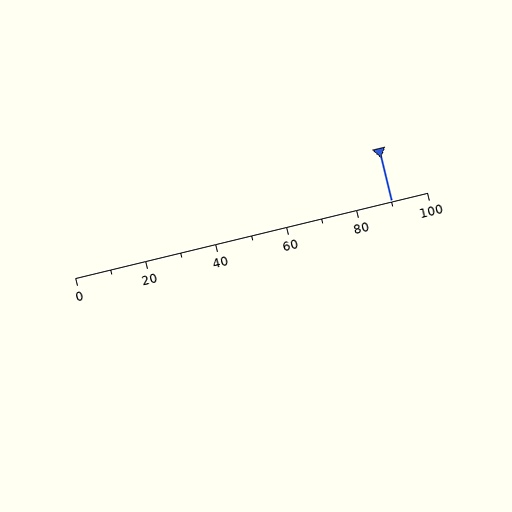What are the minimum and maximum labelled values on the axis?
The axis runs from 0 to 100.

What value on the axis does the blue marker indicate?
The marker indicates approximately 90.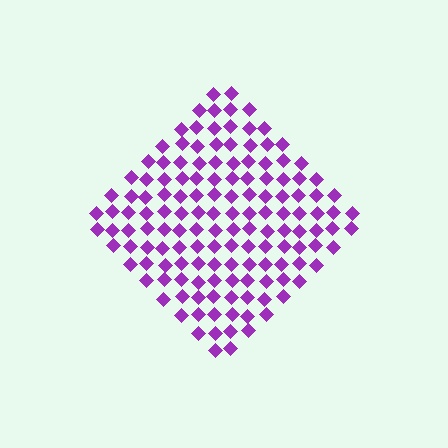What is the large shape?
The large shape is a diamond.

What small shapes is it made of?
It is made of small diamonds.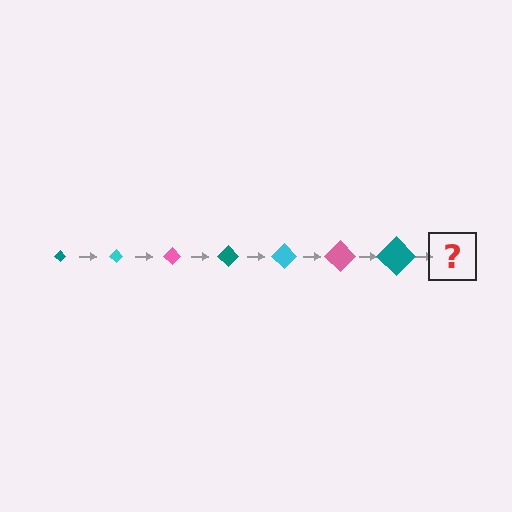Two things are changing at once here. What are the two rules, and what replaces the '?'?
The two rules are that the diamond grows larger each step and the color cycles through teal, cyan, and pink. The '?' should be a cyan diamond, larger than the previous one.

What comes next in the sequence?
The next element should be a cyan diamond, larger than the previous one.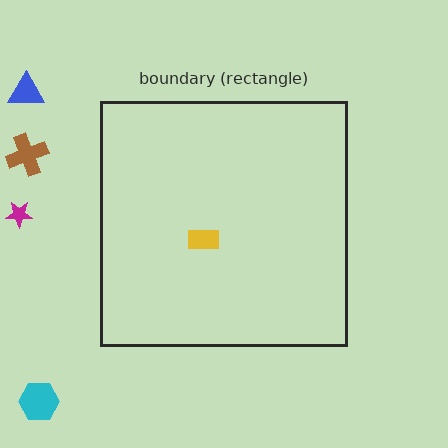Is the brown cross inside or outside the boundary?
Outside.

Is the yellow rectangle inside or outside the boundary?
Inside.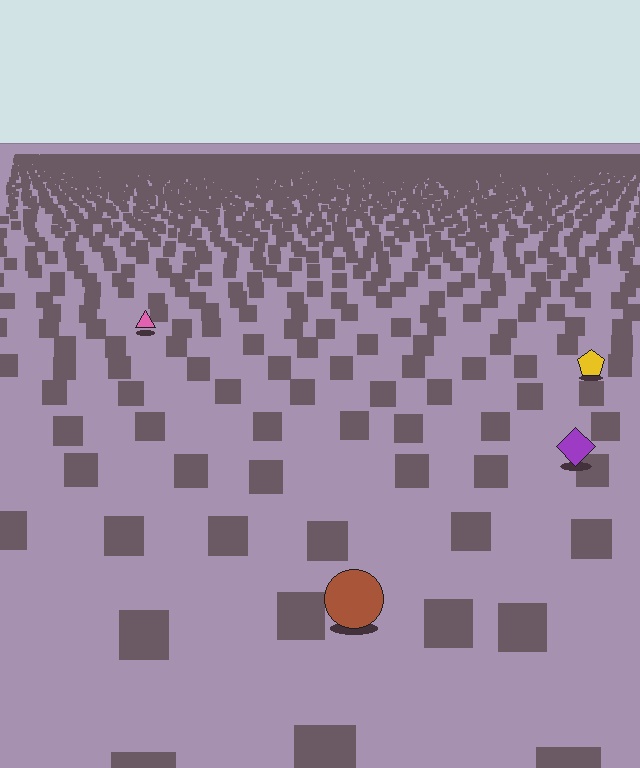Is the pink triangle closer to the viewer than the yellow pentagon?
No. The yellow pentagon is closer — you can tell from the texture gradient: the ground texture is coarser near it.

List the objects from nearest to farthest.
From nearest to farthest: the brown circle, the purple diamond, the yellow pentagon, the pink triangle.